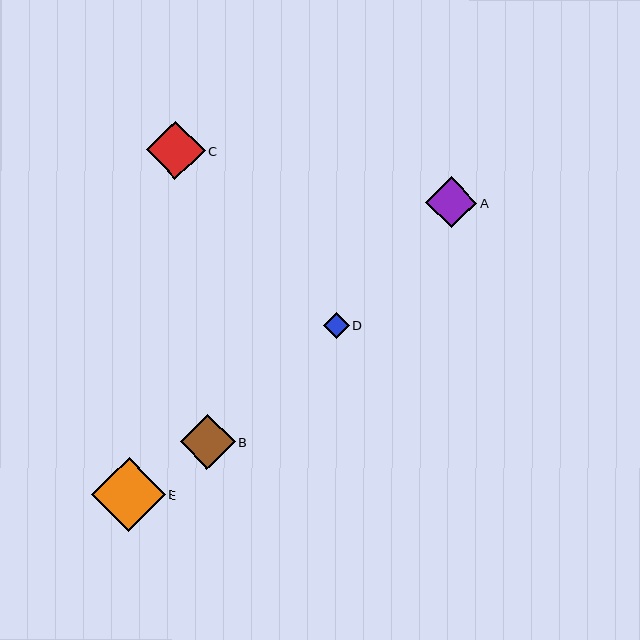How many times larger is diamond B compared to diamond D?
Diamond B is approximately 2.1 times the size of diamond D.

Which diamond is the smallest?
Diamond D is the smallest with a size of approximately 26 pixels.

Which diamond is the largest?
Diamond E is the largest with a size of approximately 74 pixels.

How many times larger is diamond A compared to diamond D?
Diamond A is approximately 2.0 times the size of diamond D.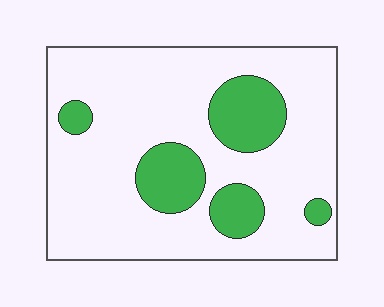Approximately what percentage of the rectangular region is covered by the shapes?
Approximately 20%.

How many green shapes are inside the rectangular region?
5.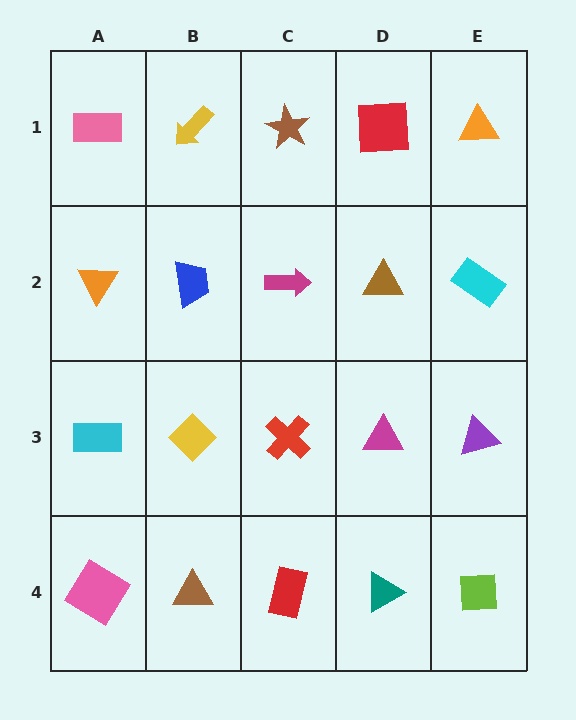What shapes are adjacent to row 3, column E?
A cyan rectangle (row 2, column E), a lime square (row 4, column E), a magenta triangle (row 3, column D).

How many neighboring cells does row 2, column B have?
4.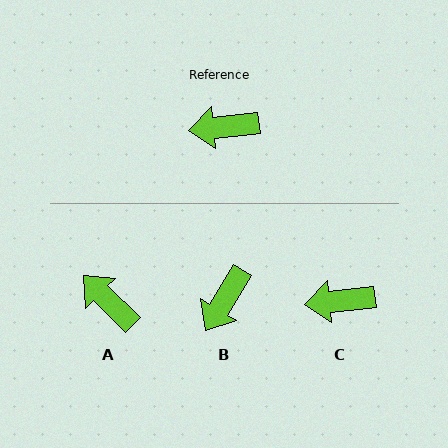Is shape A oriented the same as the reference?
No, it is off by about 51 degrees.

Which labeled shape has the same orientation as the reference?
C.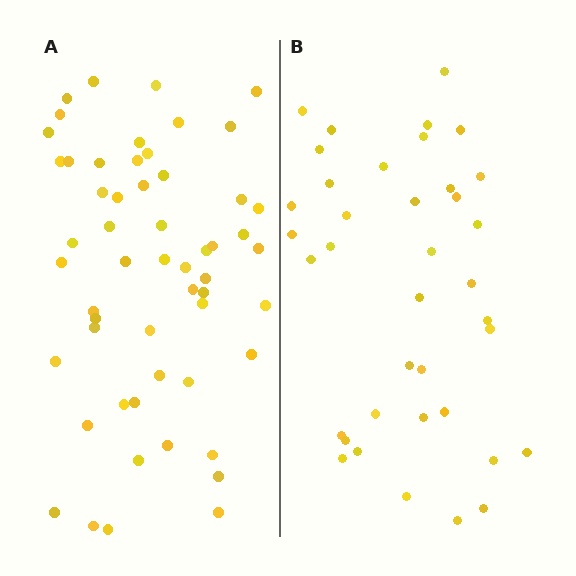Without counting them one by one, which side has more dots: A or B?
Region A (the left region) has more dots.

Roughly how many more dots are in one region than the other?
Region A has approximately 15 more dots than region B.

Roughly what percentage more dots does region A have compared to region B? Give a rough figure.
About 45% more.